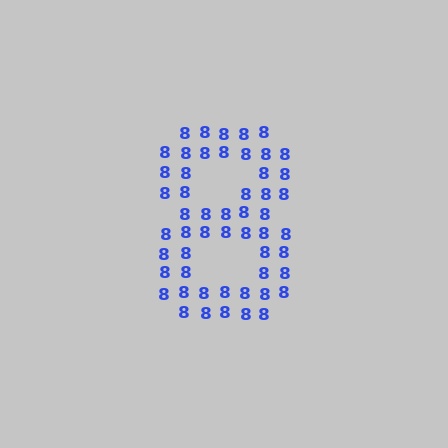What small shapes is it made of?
It is made of small digit 8's.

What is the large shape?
The large shape is the digit 8.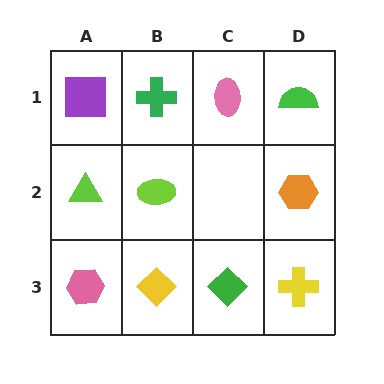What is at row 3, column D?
A yellow cross.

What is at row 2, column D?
An orange hexagon.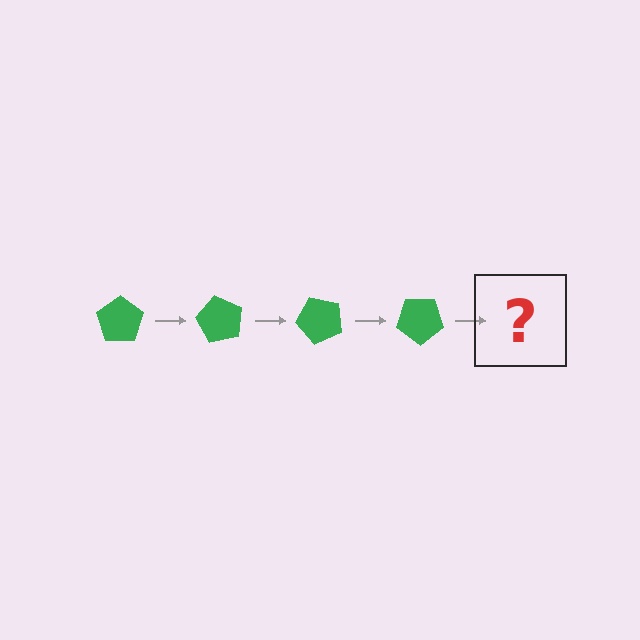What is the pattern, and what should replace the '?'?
The pattern is that the pentagon rotates 60 degrees each step. The '?' should be a green pentagon rotated 240 degrees.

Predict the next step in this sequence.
The next step is a green pentagon rotated 240 degrees.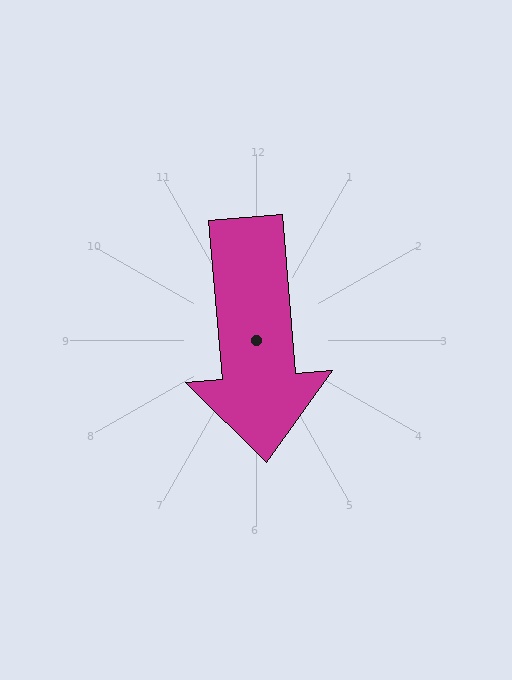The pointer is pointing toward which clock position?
Roughly 6 o'clock.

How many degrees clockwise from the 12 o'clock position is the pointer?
Approximately 175 degrees.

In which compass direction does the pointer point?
South.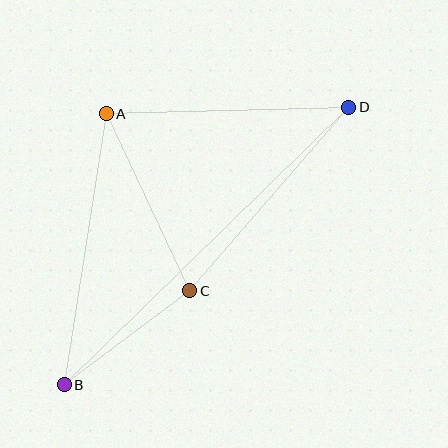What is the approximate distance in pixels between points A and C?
The distance between A and C is approximately 196 pixels.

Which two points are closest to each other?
Points B and C are closest to each other.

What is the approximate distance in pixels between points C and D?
The distance between C and D is approximately 243 pixels.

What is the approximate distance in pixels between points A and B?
The distance between A and B is approximately 275 pixels.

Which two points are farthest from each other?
Points B and D are farthest from each other.